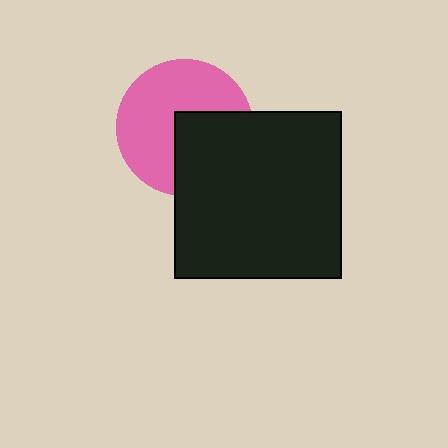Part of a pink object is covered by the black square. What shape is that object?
It is a circle.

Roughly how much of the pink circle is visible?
About half of it is visible (roughly 61%).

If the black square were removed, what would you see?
You would see the complete pink circle.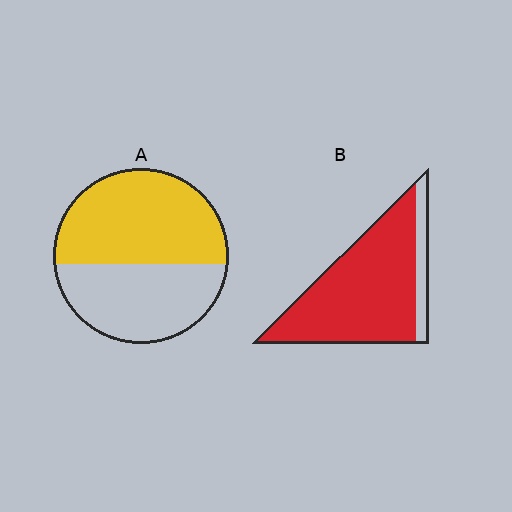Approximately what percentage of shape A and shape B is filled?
A is approximately 55% and B is approximately 85%.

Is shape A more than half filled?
Yes.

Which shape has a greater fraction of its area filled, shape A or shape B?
Shape B.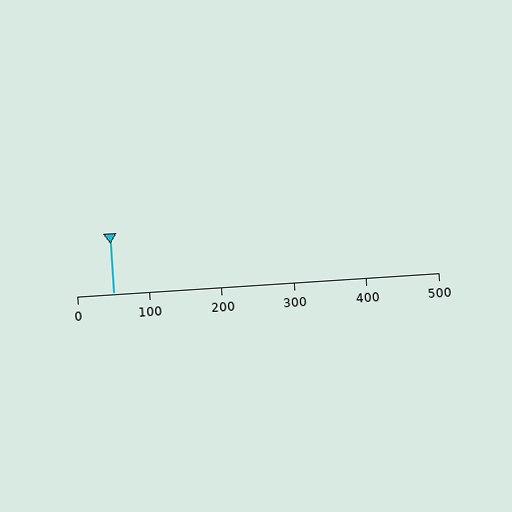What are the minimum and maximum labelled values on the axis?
The axis runs from 0 to 500.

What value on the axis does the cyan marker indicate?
The marker indicates approximately 50.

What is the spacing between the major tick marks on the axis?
The major ticks are spaced 100 apart.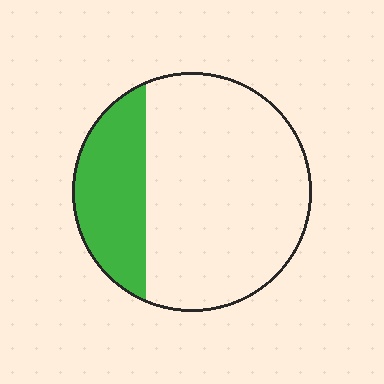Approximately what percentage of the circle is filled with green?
Approximately 25%.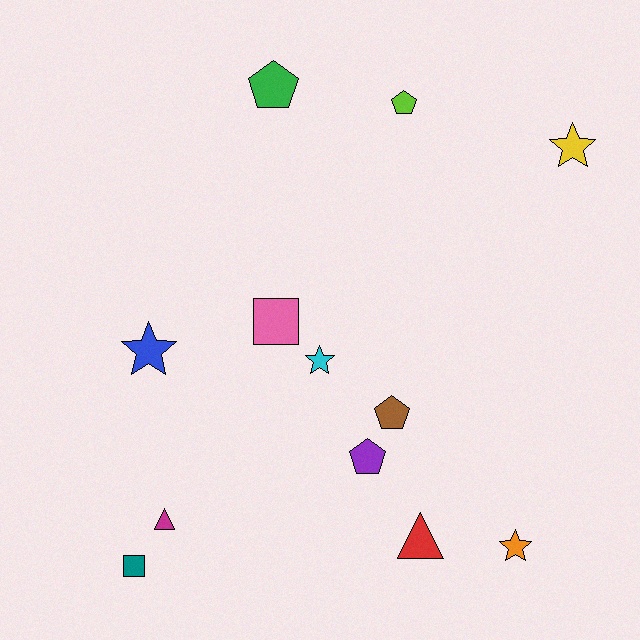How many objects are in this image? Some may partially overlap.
There are 12 objects.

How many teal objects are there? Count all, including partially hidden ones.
There is 1 teal object.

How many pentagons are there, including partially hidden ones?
There are 4 pentagons.